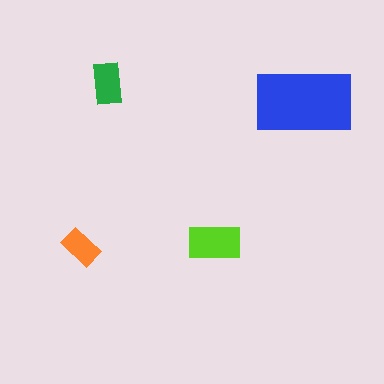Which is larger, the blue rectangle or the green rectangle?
The blue one.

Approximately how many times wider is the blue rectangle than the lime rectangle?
About 2 times wider.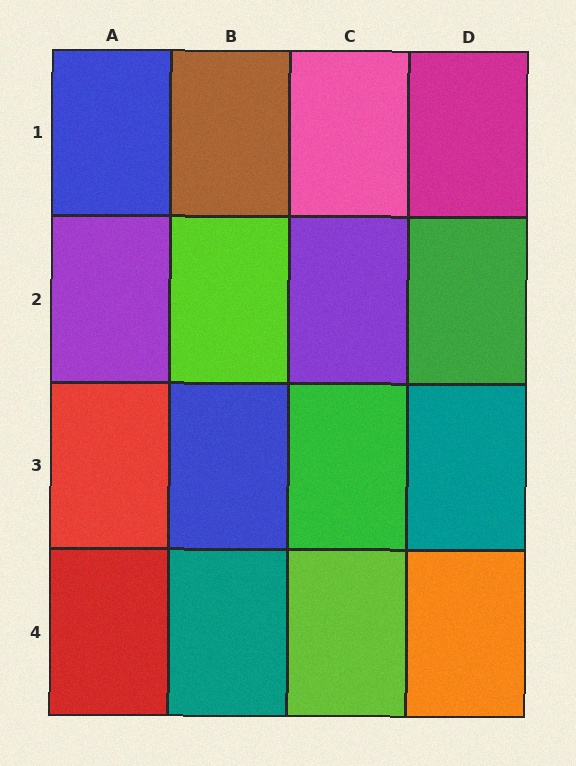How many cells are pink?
1 cell is pink.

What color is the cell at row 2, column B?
Lime.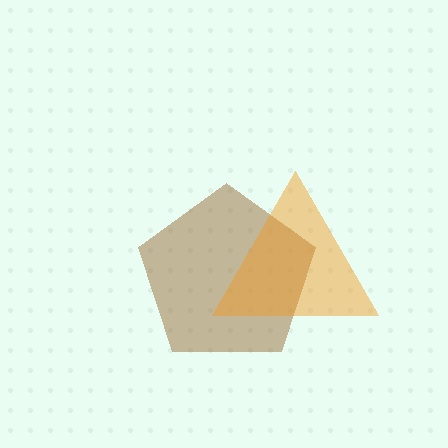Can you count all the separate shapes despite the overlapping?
Yes, there are 2 separate shapes.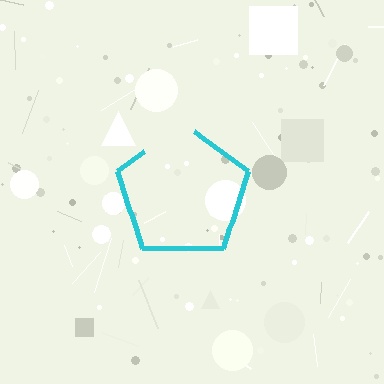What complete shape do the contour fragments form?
The contour fragments form a pentagon.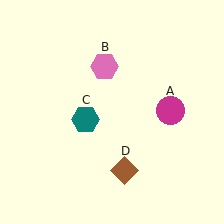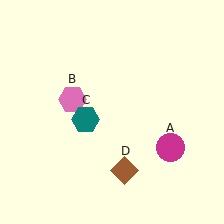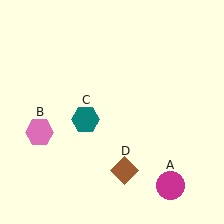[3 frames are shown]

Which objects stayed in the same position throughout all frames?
Teal hexagon (object C) and brown diamond (object D) remained stationary.